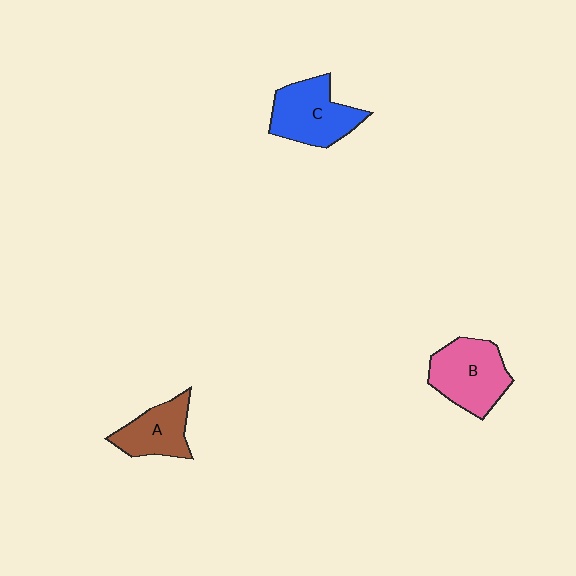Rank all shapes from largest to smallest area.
From largest to smallest: B (pink), C (blue), A (brown).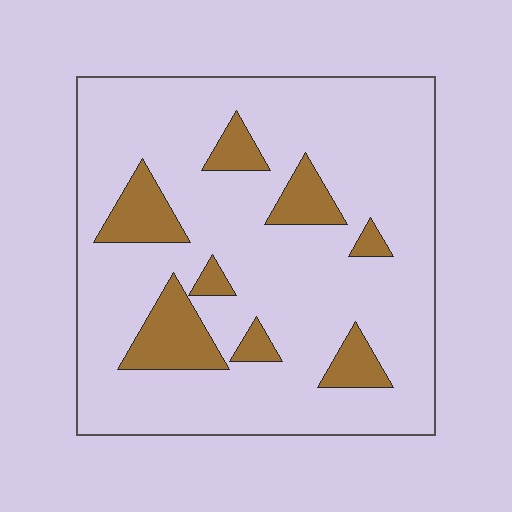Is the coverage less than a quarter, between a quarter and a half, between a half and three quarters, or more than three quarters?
Less than a quarter.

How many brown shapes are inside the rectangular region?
8.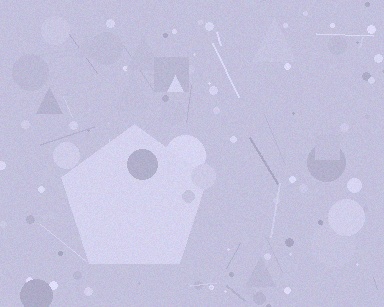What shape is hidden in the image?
A pentagon is hidden in the image.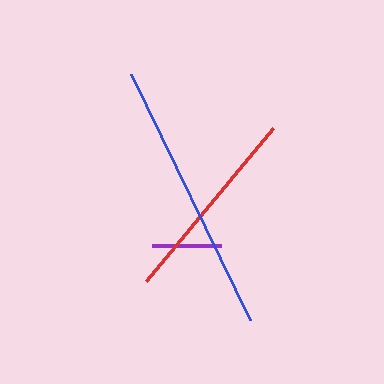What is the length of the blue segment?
The blue segment is approximately 273 pixels long.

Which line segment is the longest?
The blue line is the longest at approximately 273 pixels.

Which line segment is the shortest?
The purple line is the shortest at approximately 69 pixels.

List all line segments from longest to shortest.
From longest to shortest: blue, red, purple.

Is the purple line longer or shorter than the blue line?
The blue line is longer than the purple line.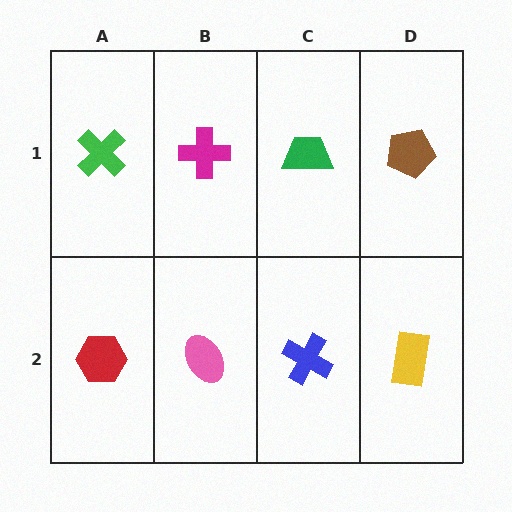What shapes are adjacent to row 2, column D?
A brown pentagon (row 1, column D), a blue cross (row 2, column C).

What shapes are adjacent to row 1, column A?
A red hexagon (row 2, column A), a magenta cross (row 1, column B).